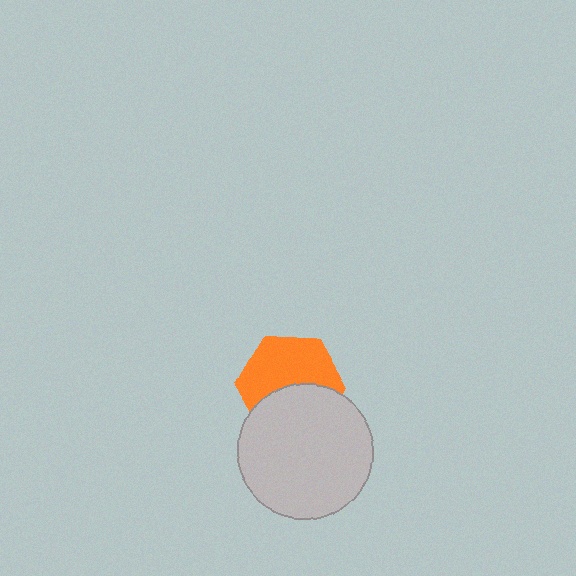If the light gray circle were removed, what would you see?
You would see the complete orange hexagon.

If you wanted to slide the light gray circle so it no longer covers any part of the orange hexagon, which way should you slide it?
Slide it down — that is the most direct way to separate the two shapes.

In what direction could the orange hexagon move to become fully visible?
The orange hexagon could move up. That would shift it out from behind the light gray circle entirely.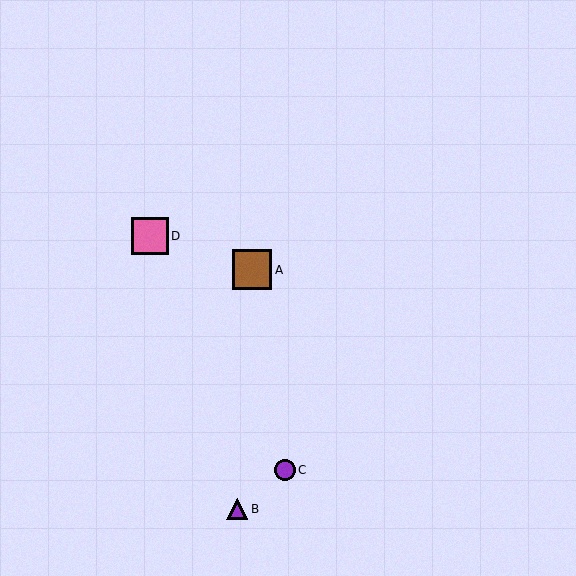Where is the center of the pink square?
The center of the pink square is at (150, 236).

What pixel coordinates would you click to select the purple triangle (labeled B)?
Click at (237, 509) to select the purple triangle B.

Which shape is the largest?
The brown square (labeled A) is the largest.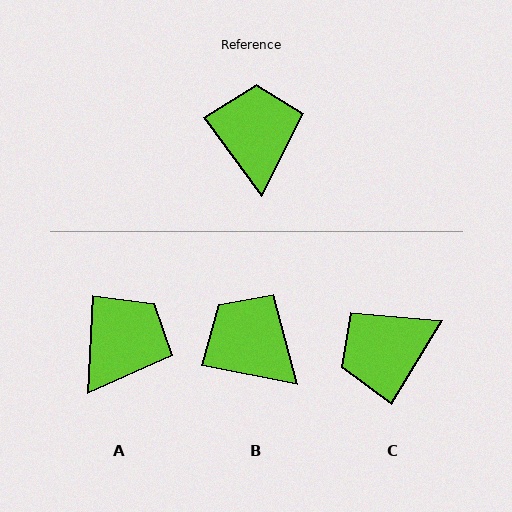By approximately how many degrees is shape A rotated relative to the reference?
Approximately 39 degrees clockwise.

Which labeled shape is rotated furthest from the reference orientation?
C, about 112 degrees away.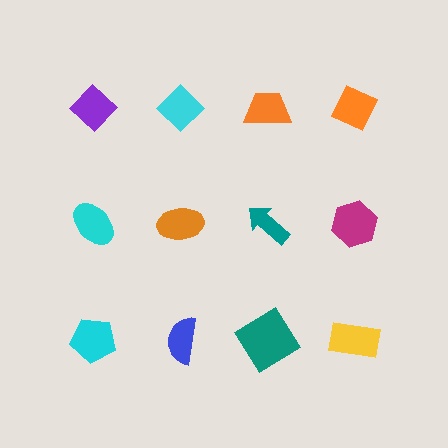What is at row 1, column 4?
An orange diamond.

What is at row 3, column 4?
A yellow rectangle.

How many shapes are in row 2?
4 shapes.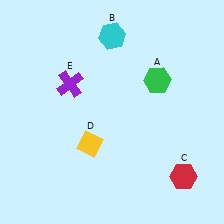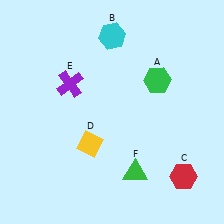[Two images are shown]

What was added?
A green triangle (F) was added in Image 2.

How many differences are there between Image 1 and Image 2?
There is 1 difference between the two images.